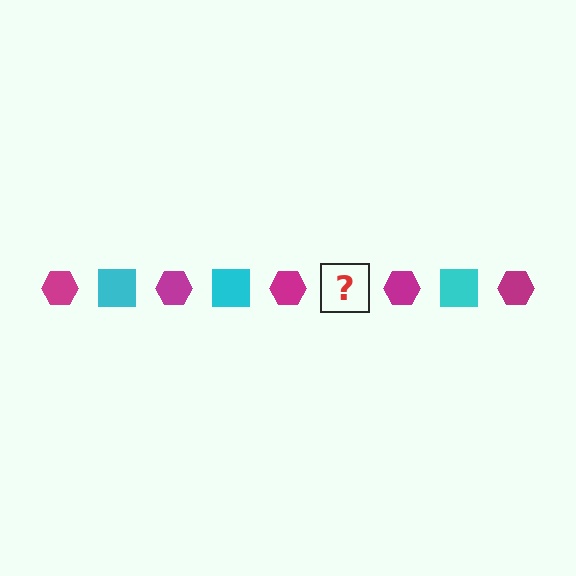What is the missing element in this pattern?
The missing element is a cyan square.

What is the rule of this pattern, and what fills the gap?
The rule is that the pattern alternates between magenta hexagon and cyan square. The gap should be filled with a cyan square.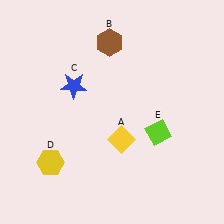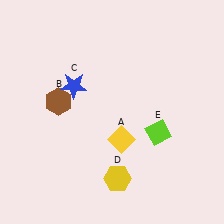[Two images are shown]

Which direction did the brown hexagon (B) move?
The brown hexagon (B) moved down.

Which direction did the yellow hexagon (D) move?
The yellow hexagon (D) moved right.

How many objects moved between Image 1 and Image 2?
2 objects moved between the two images.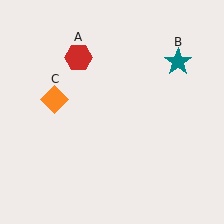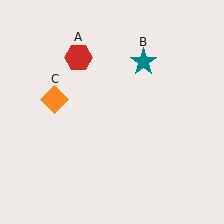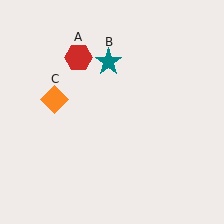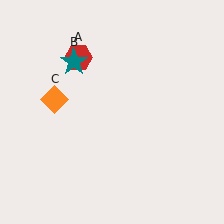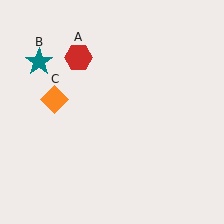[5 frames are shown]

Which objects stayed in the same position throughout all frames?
Red hexagon (object A) and orange diamond (object C) remained stationary.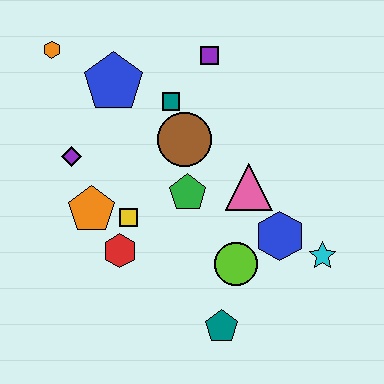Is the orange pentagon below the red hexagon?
No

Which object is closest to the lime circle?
The blue hexagon is closest to the lime circle.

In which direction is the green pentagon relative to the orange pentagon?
The green pentagon is to the right of the orange pentagon.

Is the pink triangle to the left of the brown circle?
No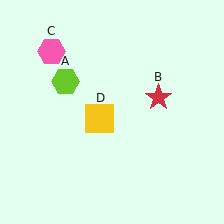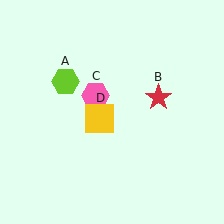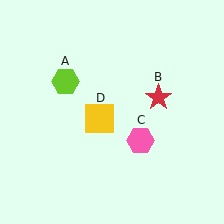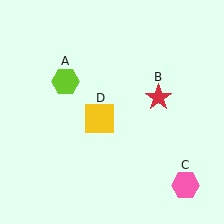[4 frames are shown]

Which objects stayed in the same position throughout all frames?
Lime hexagon (object A) and red star (object B) and yellow square (object D) remained stationary.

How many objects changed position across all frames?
1 object changed position: pink hexagon (object C).